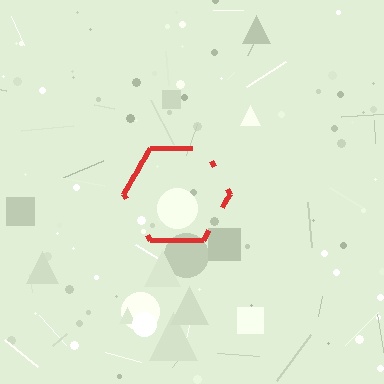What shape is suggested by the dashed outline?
The dashed outline suggests a hexagon.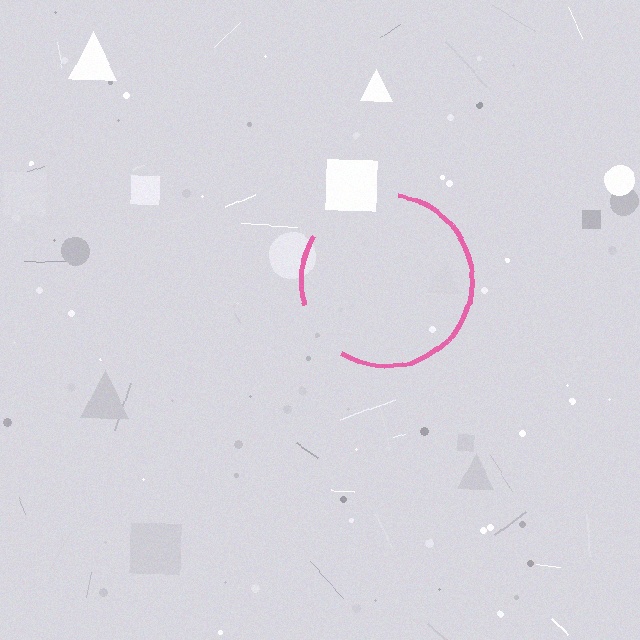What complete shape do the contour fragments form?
The contour fragments form a circle.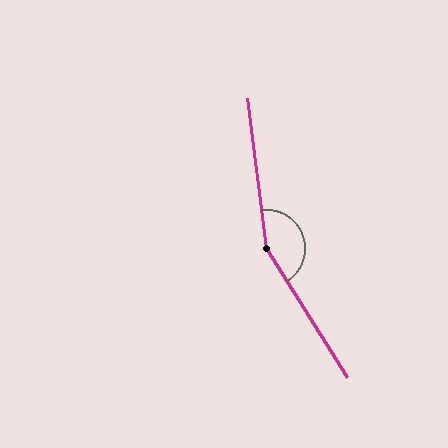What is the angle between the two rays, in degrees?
Approximately 155 degrees.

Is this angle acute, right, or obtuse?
It is obtuse.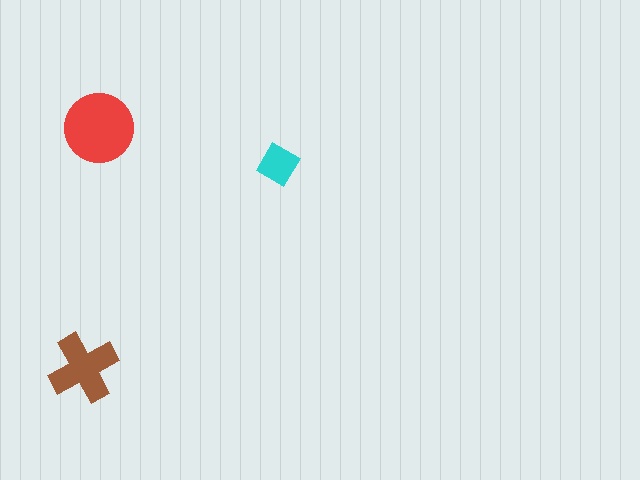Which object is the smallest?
The cyan diamond.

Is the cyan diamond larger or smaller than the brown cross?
Smaller.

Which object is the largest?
The red circle.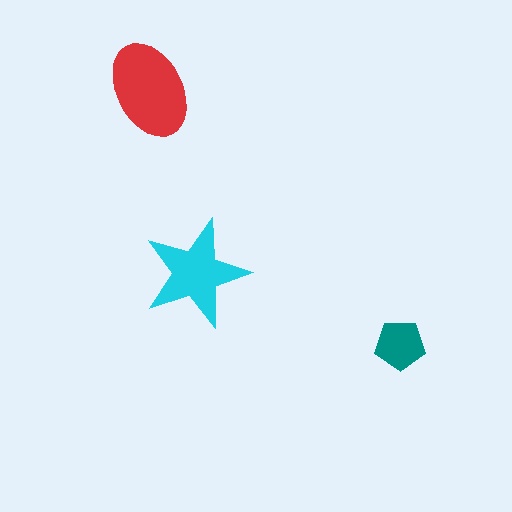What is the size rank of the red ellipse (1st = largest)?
1st.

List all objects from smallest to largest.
The teal pentagon, the cyan star, the red ellipse.